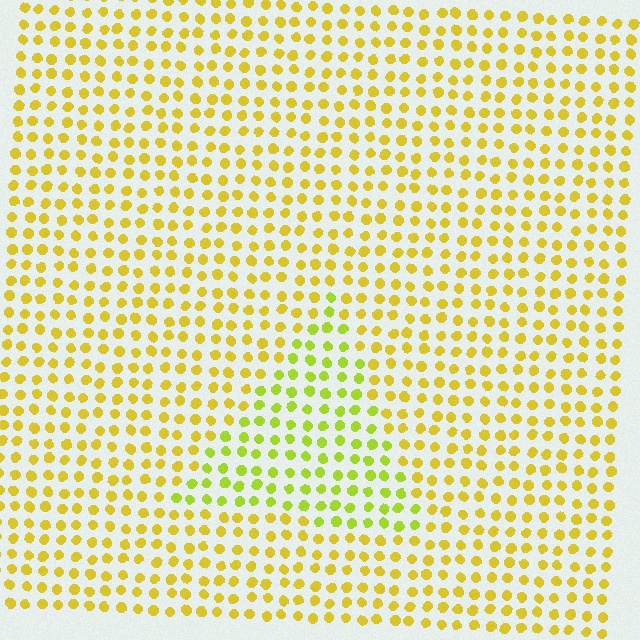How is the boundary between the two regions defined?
The boundary is defined purely by a slight shift in hue (about 27 degrees). Spacing, size, and orientation are identical on both sides.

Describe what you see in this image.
The image is filled with small yellow elements in a uniform arrangement. A triangle-shaped region is visible where the elements are tinted to a slightly different hue, forming a subtle color boundary.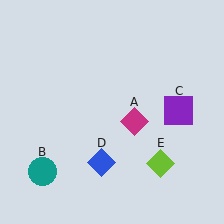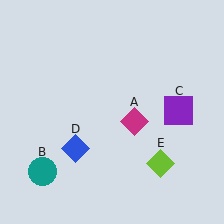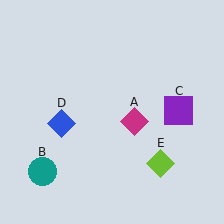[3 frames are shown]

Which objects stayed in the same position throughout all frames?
Magenta diamond (object A) and teal circle (object B) and purple square (object C) and lime diamond (object E) remained stationary.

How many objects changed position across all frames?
1 object changed position: blue diamond (object D).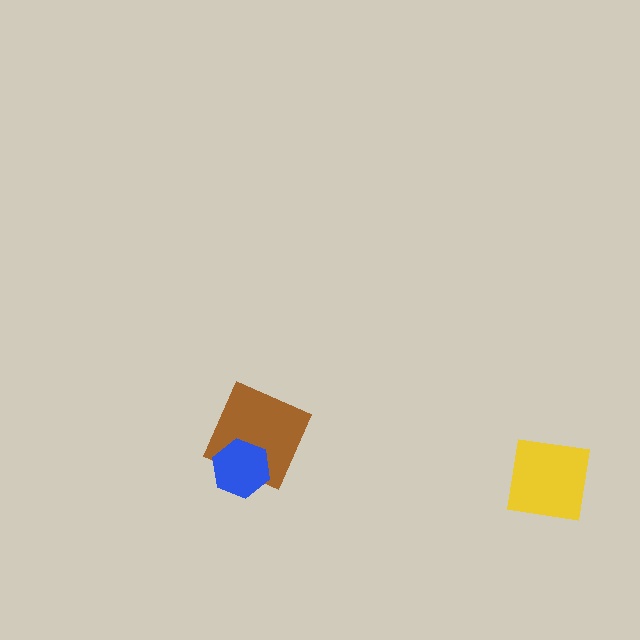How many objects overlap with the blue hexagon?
1 object overlaps with the blue hexagon.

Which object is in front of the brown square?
The blue hexagon is in front of the brown square.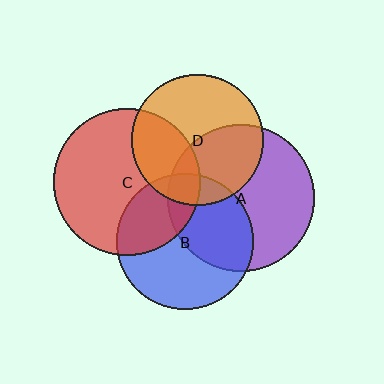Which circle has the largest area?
Circle A (purple).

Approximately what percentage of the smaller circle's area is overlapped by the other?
Approximately 40%.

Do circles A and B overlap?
Yes.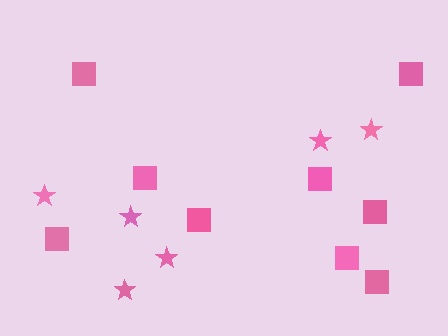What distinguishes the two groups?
There are 2 groups: one group of squares (9) and one group of stars (6).